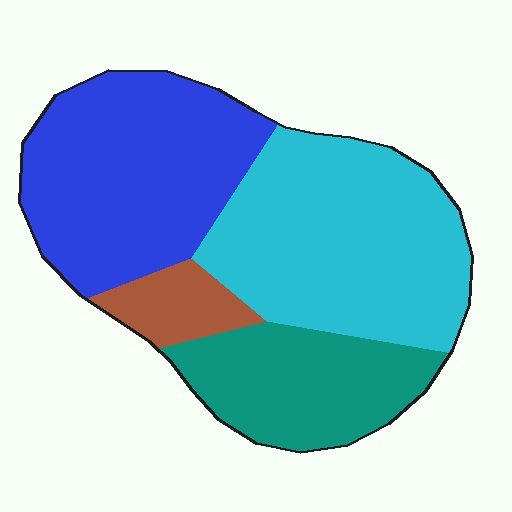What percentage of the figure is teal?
Teal takes up between a sixth and a third of the figure.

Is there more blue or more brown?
Blue.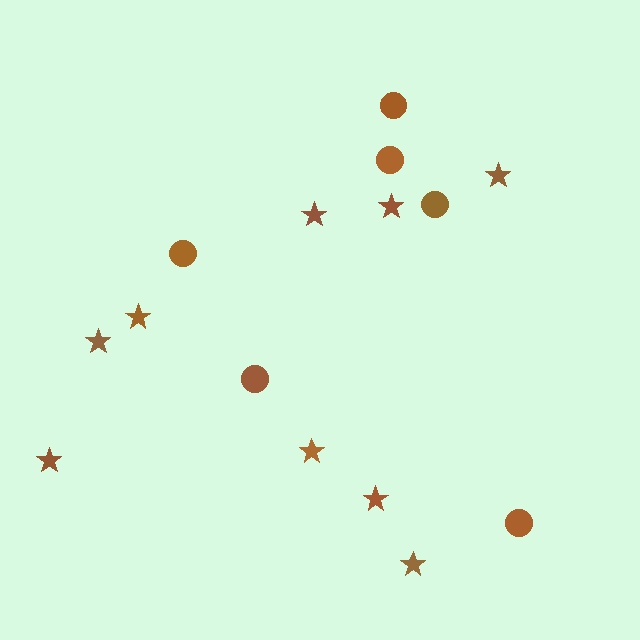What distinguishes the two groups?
There are 2 groups: one group of stars (9) and one group of circles (6).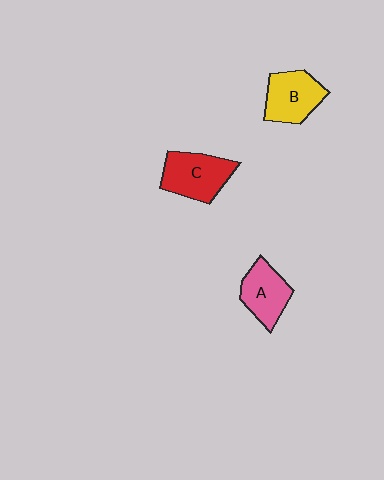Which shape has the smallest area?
Shape A (pink).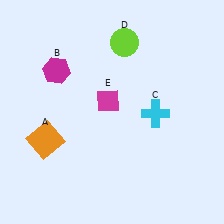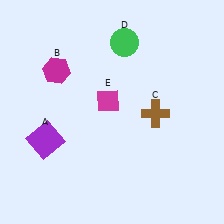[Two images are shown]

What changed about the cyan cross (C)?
In Image 1, C is cyan. In Image 2, it changed to brown.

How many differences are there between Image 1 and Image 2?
There are 3 differences between the two images.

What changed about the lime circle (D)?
In Image 1, D is lime. In Image 2, it changed to green.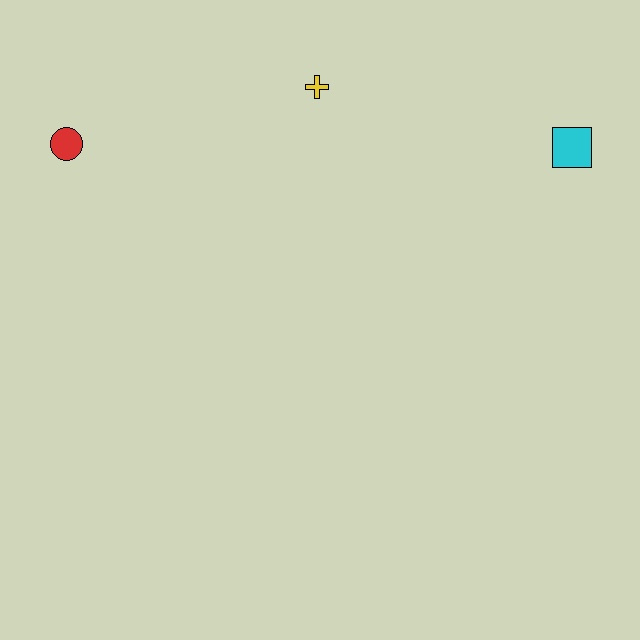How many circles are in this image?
There is 1 circle.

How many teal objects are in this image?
There are no teal objects.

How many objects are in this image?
There are 3 objects.